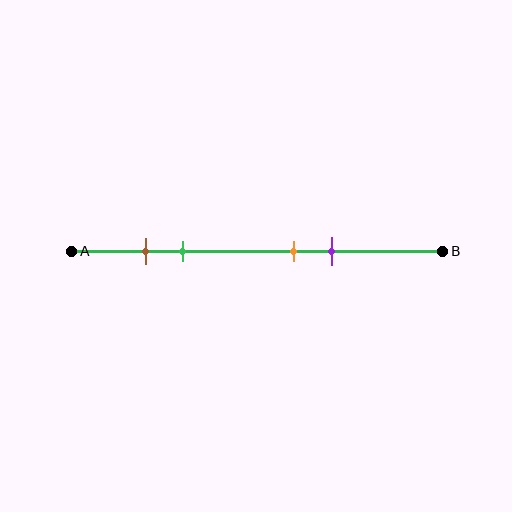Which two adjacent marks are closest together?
The brown and green marks are the closest adjacent pair.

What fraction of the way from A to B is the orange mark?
The orange mark is approximately 60% (0.6) of the way from A to B.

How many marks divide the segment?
There are 4 marks dividing the segment.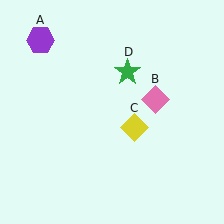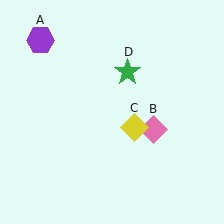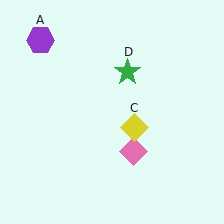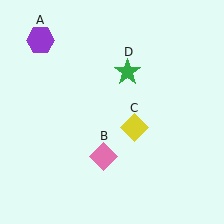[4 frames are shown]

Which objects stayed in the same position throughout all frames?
Purple hexagon (object A) and yellow diamond (object C) and green star (object D) remained stationary.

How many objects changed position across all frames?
1 object changed position: pink diamond (object B).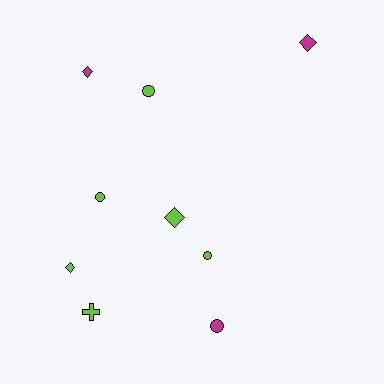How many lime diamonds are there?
There are 2 lime diamonds.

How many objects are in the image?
There are 9 objects.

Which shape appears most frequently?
Diamond, with 4 objects.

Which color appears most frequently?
Lime, with 6 objects.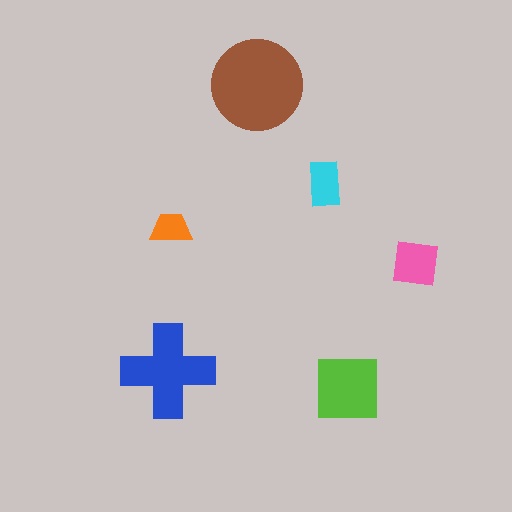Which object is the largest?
The brown circle.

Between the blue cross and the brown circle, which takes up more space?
The brown circle.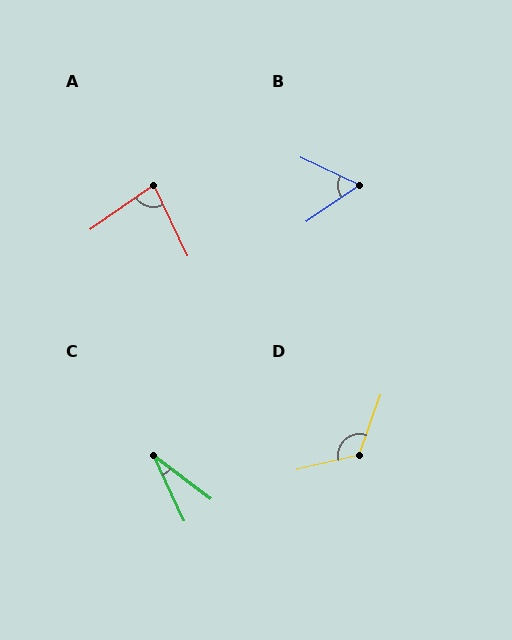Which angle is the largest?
D, at approximately 123 degrees.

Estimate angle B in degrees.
Approximately 60 degrees.